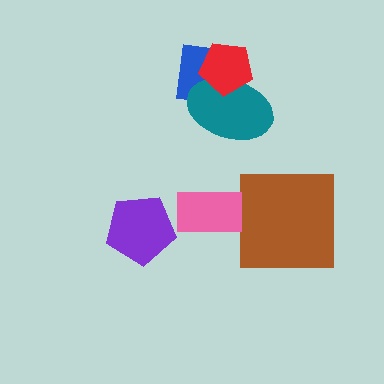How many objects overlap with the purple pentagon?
0 objects overlap with the purple pentagon.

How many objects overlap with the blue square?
2 objects overlap with the blue square.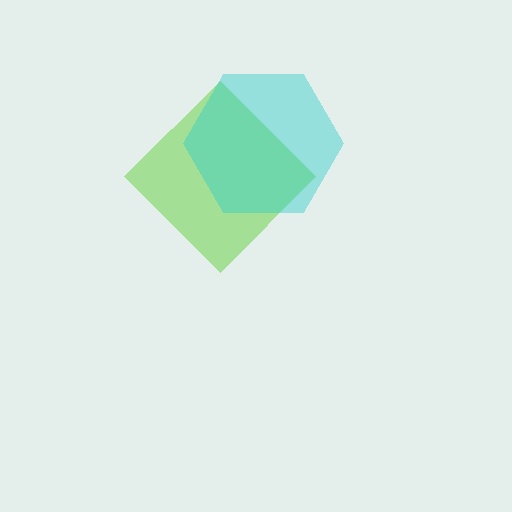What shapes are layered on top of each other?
The layered shapes are: a lime diamond, a cyan hexagon.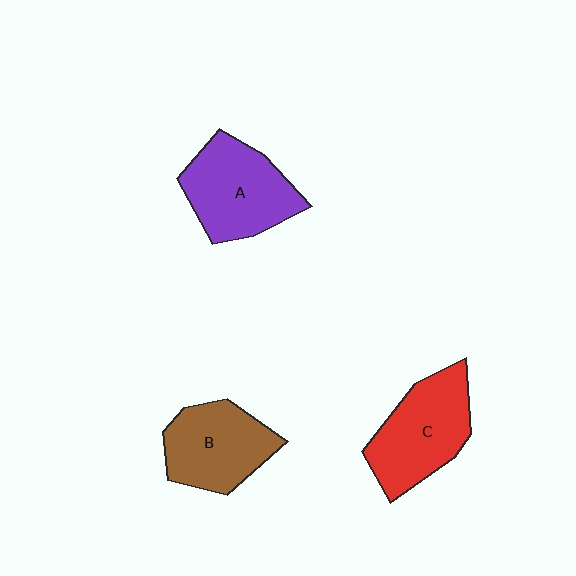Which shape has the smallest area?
Shape B (brown).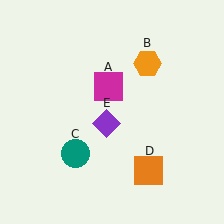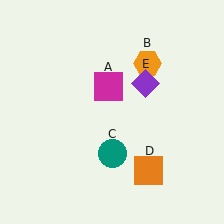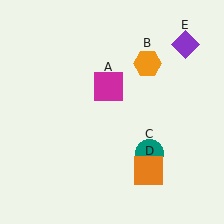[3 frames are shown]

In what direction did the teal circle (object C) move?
The teal circle (object C) moved right.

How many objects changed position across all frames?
2 objects changed position: teal circle (object C), purple diamond (object E).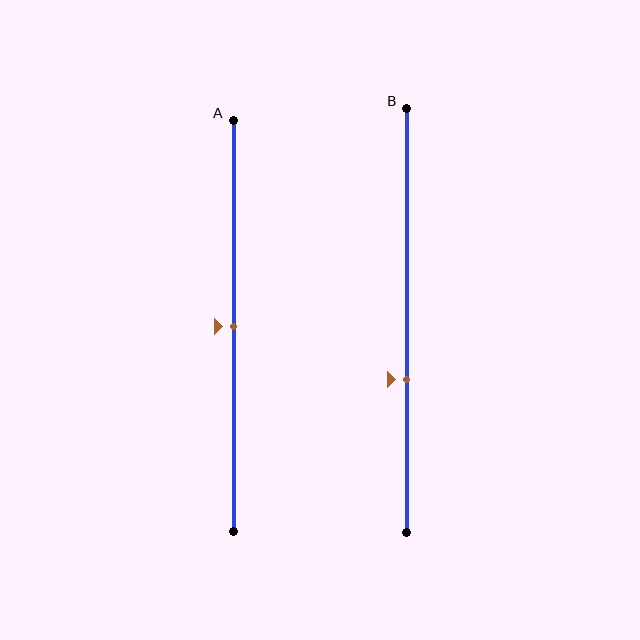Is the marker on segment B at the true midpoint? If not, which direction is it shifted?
No, the marker on segment B is shifted downward by about 14% of the segment length.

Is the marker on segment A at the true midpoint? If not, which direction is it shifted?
Yes, the marker on segment A is at the true midpoint.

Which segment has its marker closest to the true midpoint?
Segment A has its marker closest to the true midpoint.